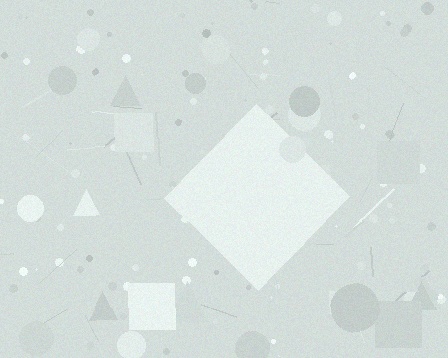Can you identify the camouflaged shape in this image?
The camouflaged shape is a diamond.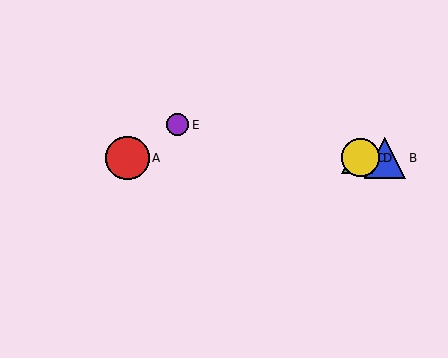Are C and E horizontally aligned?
No, C is at y≈158 and E is at y≈125.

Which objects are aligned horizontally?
Objects A, B, C, D are aligned horizontally.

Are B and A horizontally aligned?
Yes, both are at y≈158.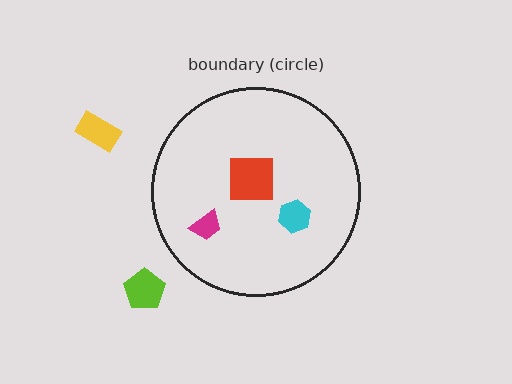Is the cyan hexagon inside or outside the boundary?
Inside.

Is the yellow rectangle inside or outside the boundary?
Outside.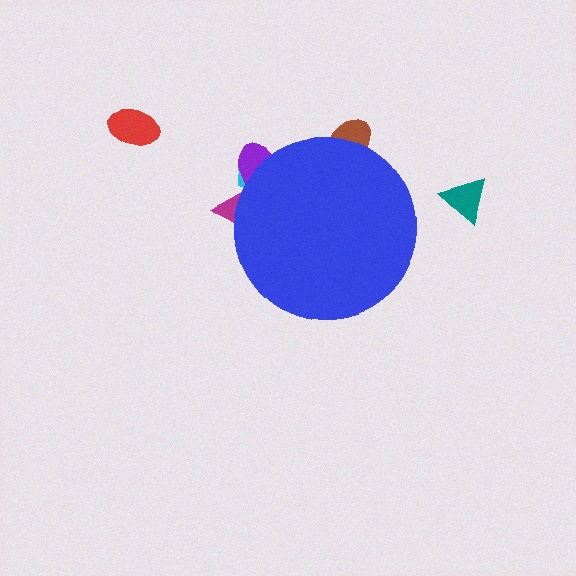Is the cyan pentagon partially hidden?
Yes, the cyan pentagon is partially hidden behind the blue circle.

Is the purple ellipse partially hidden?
Yes, the purple ellipse is partially hidden behind the blue circle.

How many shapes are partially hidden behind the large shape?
4 shapes are partially hidden.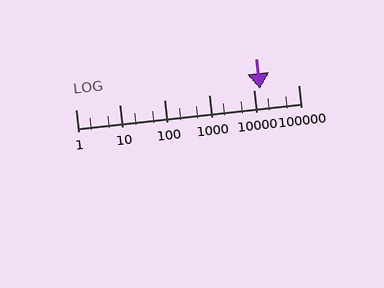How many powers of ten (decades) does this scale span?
The scale spans 5 decades, from 1 to 100000.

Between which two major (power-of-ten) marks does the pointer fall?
The pointer is between 10000 and 100000.